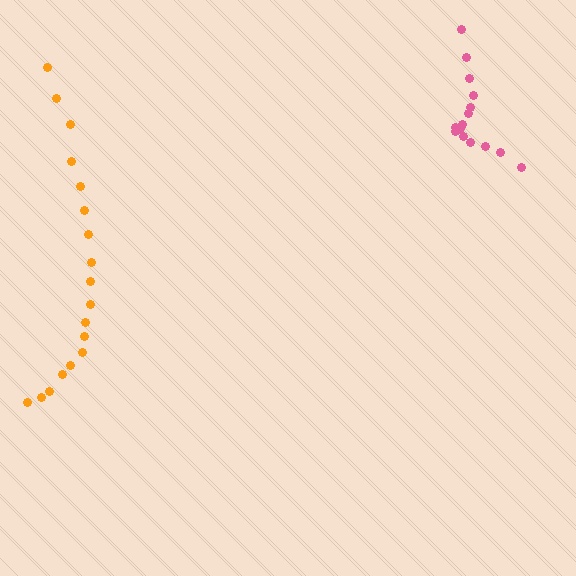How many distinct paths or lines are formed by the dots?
There are 2 distinct paths.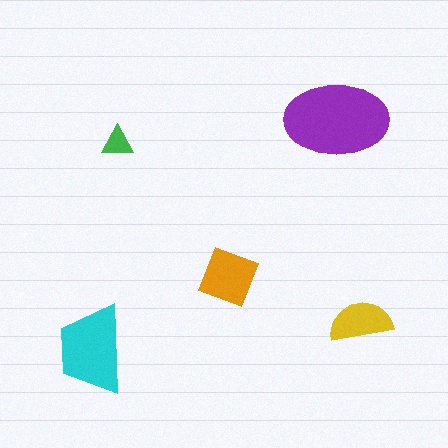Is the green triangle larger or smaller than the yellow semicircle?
Smaller.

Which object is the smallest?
The green triangle.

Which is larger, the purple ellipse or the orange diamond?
The purple ellipse.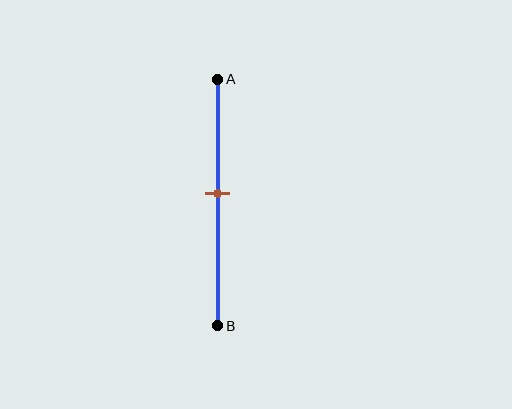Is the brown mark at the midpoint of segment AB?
No, the mark is at about 45% from A, not at the 50% midpoint.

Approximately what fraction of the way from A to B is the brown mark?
The brown mark is approximately 45% of the way from A to B.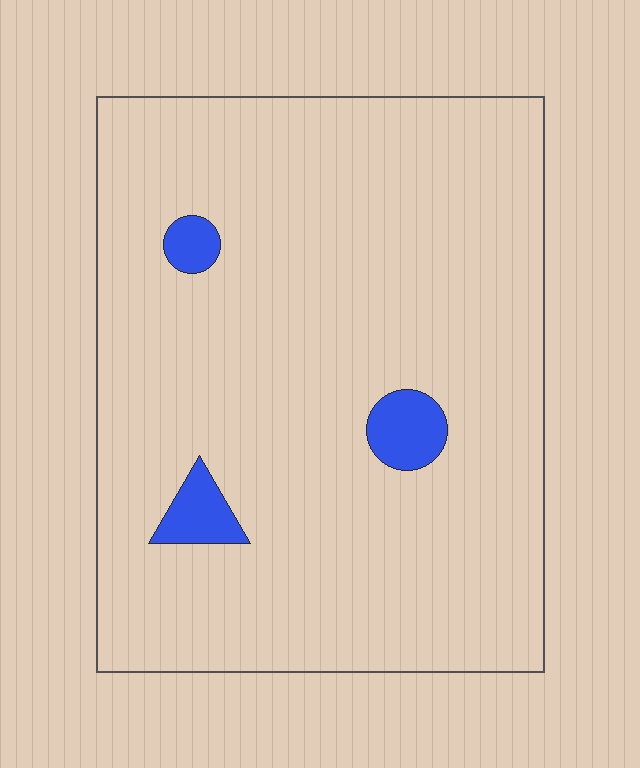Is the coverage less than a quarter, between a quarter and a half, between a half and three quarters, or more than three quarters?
Less than a quarter.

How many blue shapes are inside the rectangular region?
3.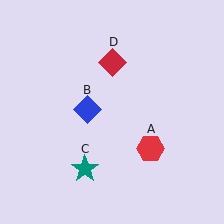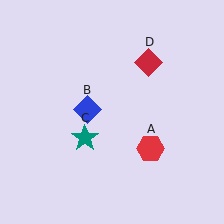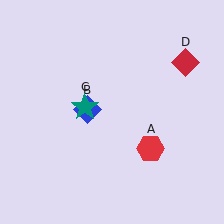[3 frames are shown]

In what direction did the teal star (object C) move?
The teal star (object C) moved up.